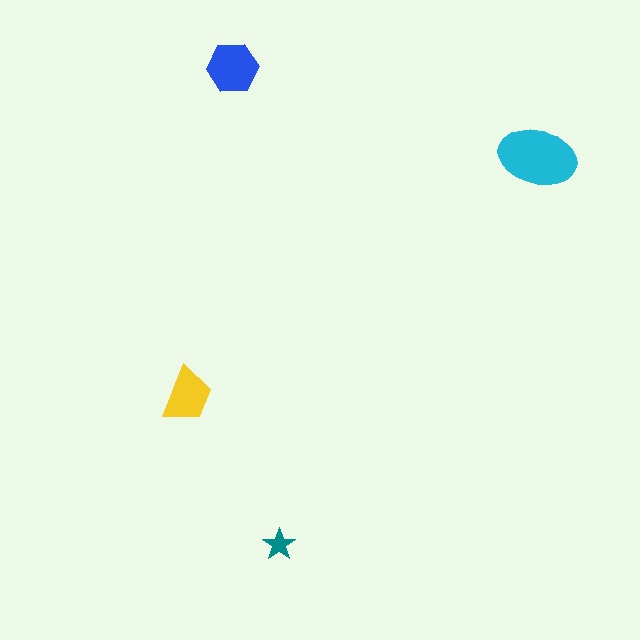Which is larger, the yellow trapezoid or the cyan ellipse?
The cyan ellipse.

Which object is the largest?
The cyan ellipse.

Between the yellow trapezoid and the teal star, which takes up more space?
The yellow trapezoid.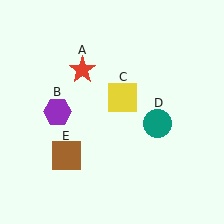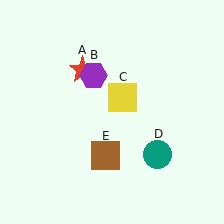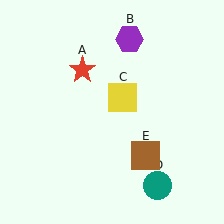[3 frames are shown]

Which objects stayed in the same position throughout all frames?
Red star (object A) and yellow square (object C) remained stationary.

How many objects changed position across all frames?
3 objects changed position: purple hexagon (object B), teal circle (object D), brown square (object E).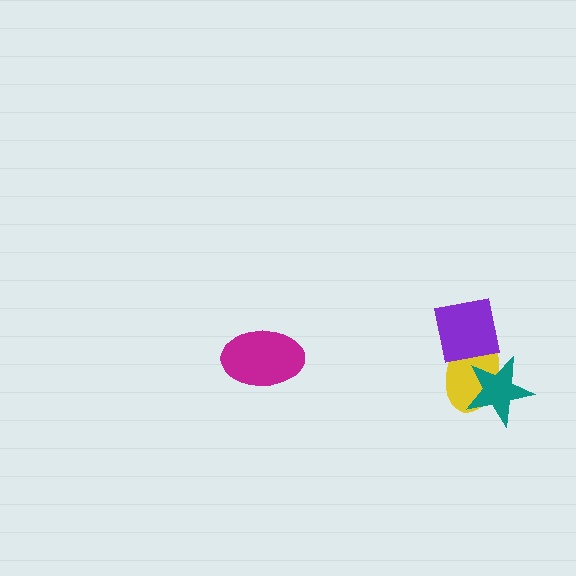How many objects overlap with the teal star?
2 objects overlap with the teal star.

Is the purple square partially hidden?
No, no other shape covers it.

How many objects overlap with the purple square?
2 objects overlap with the purple square.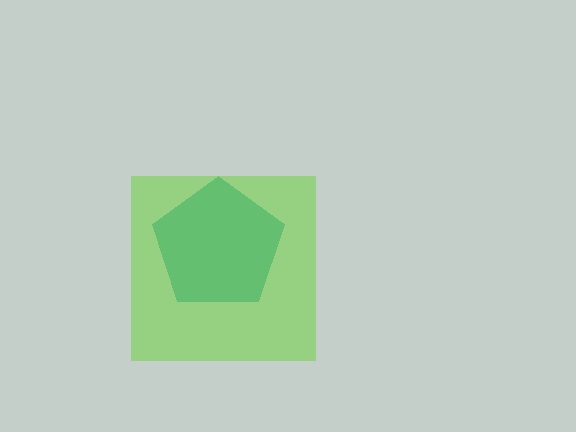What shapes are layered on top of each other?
The layered shapes are: a teal pentagon, a lime square.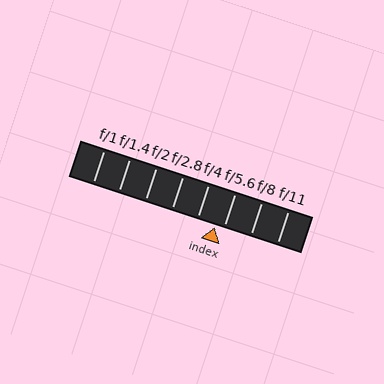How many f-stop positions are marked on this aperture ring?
There are 8 f-stop positions marked.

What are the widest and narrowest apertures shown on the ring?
The widest aperture shown is f/1 and the narrowest is f/11.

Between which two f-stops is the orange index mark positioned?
The index mark is between f/4 and f/5.6.